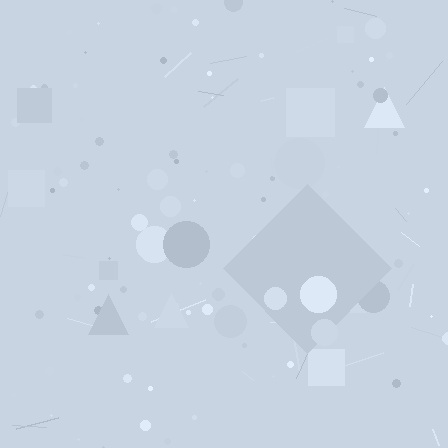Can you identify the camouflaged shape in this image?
The camouflaged shape is a diamond.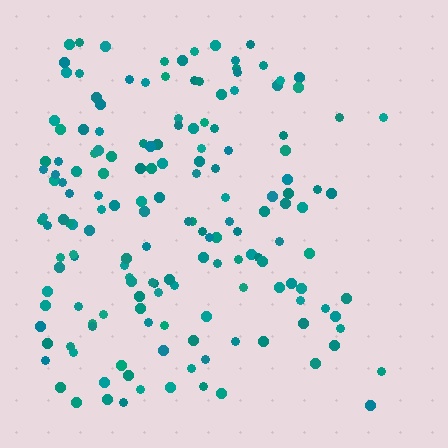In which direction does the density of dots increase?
From right to left, with the left side densest.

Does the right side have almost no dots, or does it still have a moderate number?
Still a moderate number, just noticeably fewer than the left.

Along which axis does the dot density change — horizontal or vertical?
Horizontal.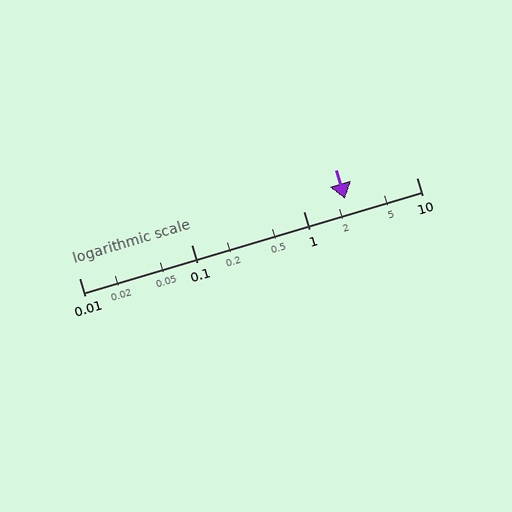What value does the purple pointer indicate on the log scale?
The pointer indicates approximately 2.3.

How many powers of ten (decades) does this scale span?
The scale spans 3 decades, from 0.01 to 10.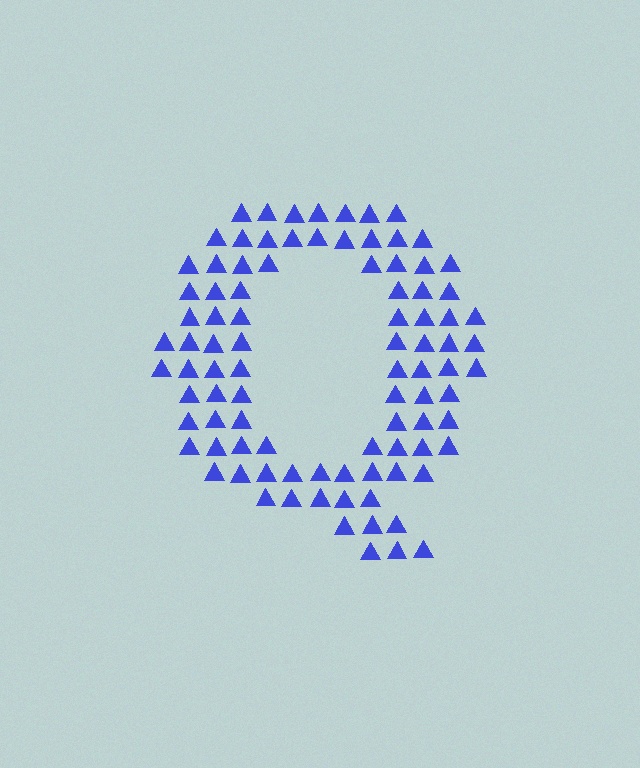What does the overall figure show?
The overall figure shows the letter Q.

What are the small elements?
The small elements are triangles.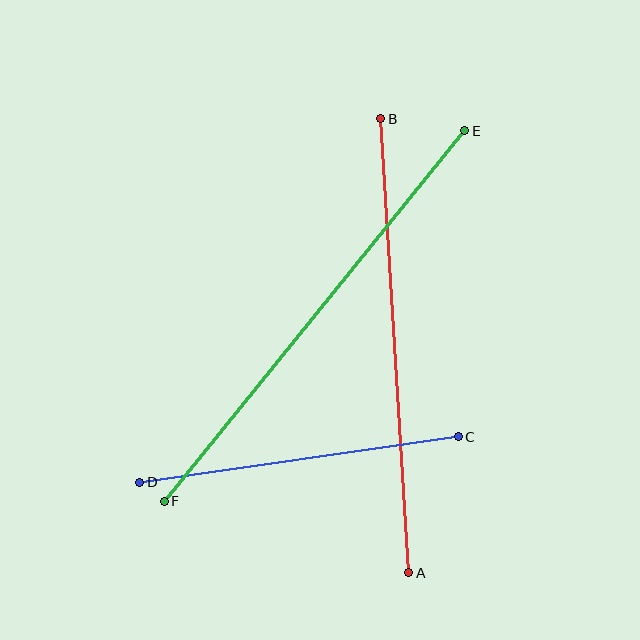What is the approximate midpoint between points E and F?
The midpoint is at approximately (314, 316) pixels.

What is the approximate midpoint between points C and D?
The midpoint is at approximately (299, 460) pixels.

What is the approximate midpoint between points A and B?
The midpoint is at approximately (395, 346) pixels.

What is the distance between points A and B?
The distance is approximately 455 pixels.